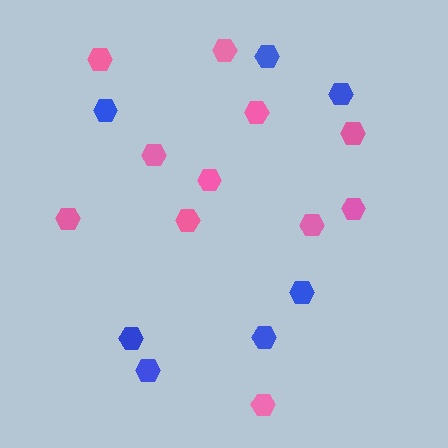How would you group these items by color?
There are 2 groups: one group of pink hexagons (11) and one group of blue hexagons (7).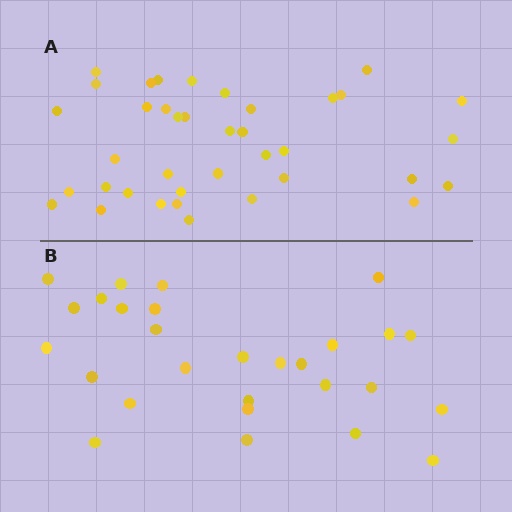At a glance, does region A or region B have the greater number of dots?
Region A (the top region) has more dots.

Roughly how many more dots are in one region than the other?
Region A has roughly 10 or so more dots than region B.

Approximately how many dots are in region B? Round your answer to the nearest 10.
About 30 dots. (The exact count is 28, which rounds to 30.)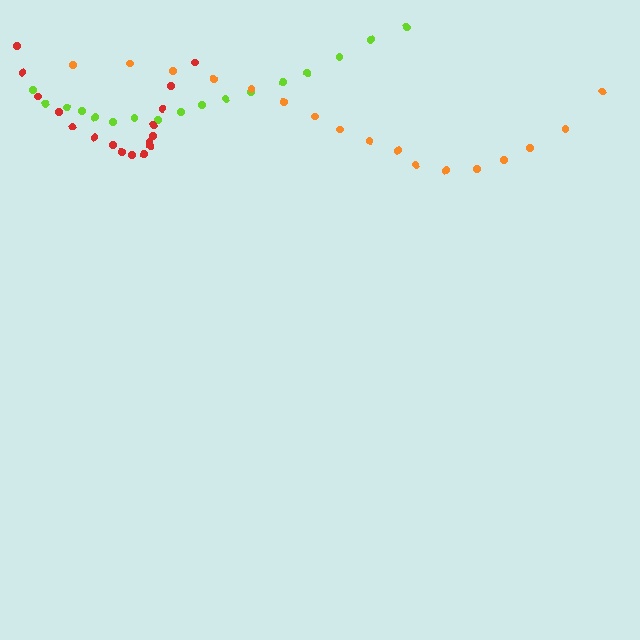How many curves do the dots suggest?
There are 3 distinct paths.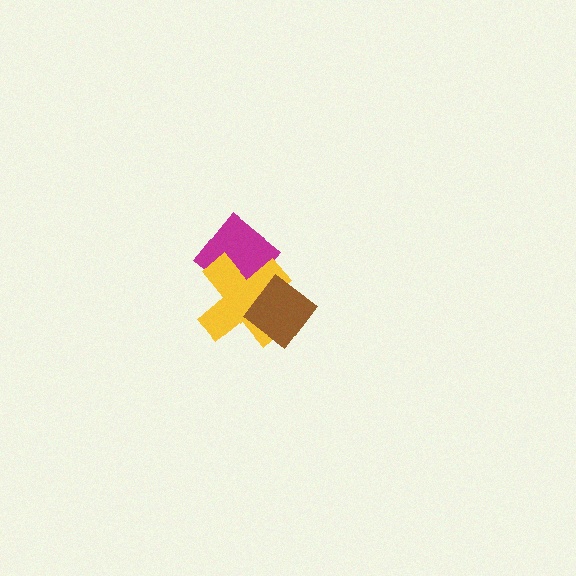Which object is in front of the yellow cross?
The brown diamond is in front of the yellow cross.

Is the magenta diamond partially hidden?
Yes, it is partially covered by another shape.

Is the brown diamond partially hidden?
No, no other shape covers it.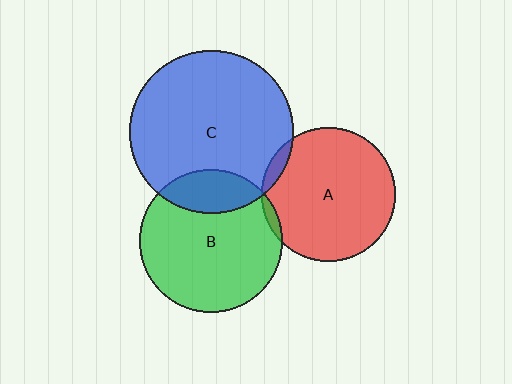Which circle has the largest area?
Circle C (blue).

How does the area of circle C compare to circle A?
Approximately 1.5 times.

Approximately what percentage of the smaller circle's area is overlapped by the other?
Approximately 5%.